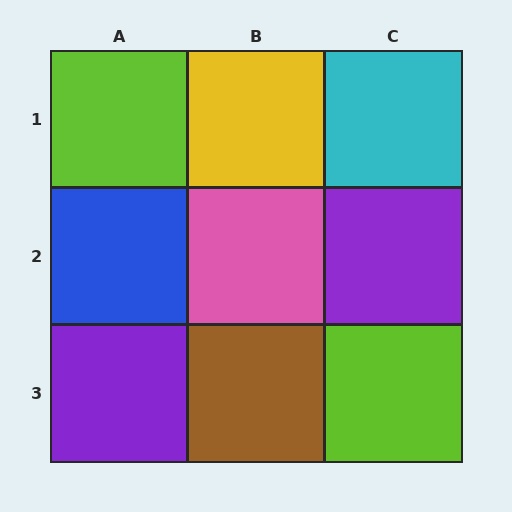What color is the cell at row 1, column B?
Yellow.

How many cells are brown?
1 cell is brown.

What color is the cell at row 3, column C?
Lime.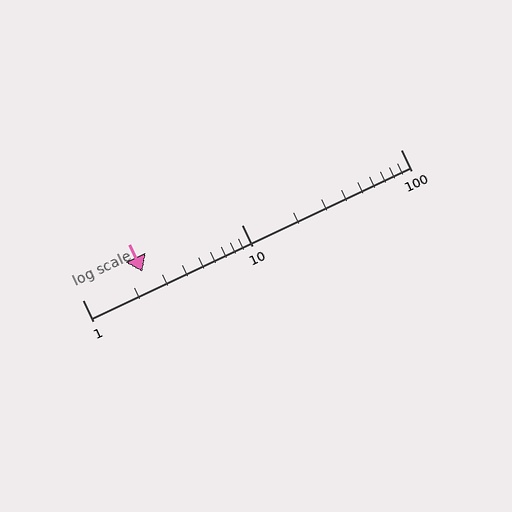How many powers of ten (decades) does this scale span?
The scale spans 2 decades, from 1 to 100.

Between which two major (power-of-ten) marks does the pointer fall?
The pointer is between 1 and 10.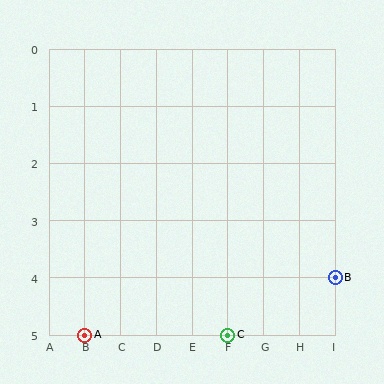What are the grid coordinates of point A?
Point A is at grid coordinates (B, 5).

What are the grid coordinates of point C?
Point C is at grid coordinates (F, 5).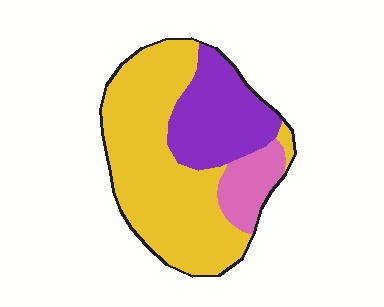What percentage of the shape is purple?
Purple covers around 25% of the shape.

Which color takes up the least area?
Pink, at roughly 10%.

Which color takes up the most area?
Yellow, at roughly 60%.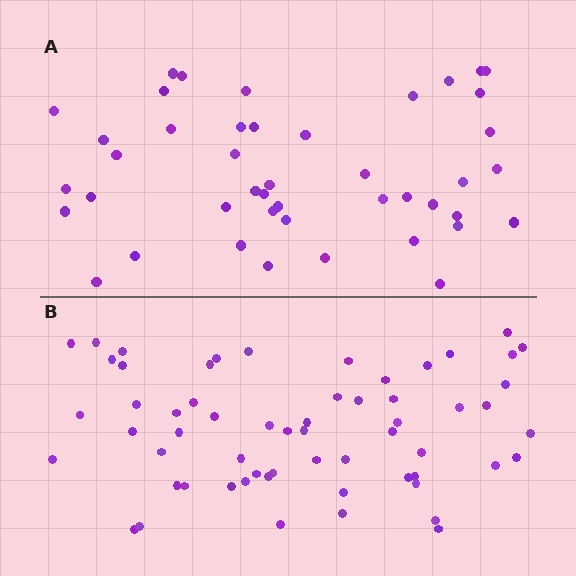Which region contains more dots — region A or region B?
Region B (the bottom region) has more dots.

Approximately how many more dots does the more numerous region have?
Region B has approximately 15 more dots than region A.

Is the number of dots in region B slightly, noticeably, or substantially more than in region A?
Region B has noticeably more, but not dramatically so. The ratio is roughly 1.4 to 1.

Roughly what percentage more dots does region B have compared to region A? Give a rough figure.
About 35% more.